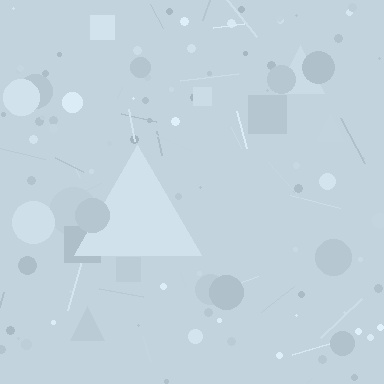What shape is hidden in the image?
A triangle is hidden in the image.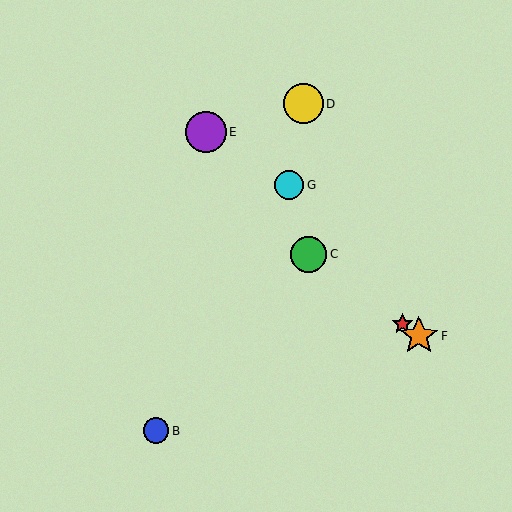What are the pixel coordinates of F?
Object F is at (419, 336).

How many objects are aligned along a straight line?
3 objects (A, C, F) are aligned along a straight line.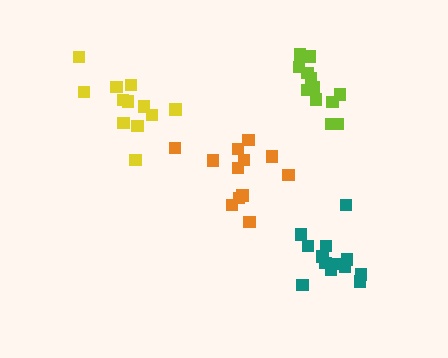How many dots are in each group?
Group 1: 12 dots, Group 2: 12 dots, Group 3: 12 dots, Group 4: 13 dots (49 total).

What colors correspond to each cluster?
The clusters are colored: orange, lime, yellow, teal.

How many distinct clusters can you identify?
There are 4 distinct clusters.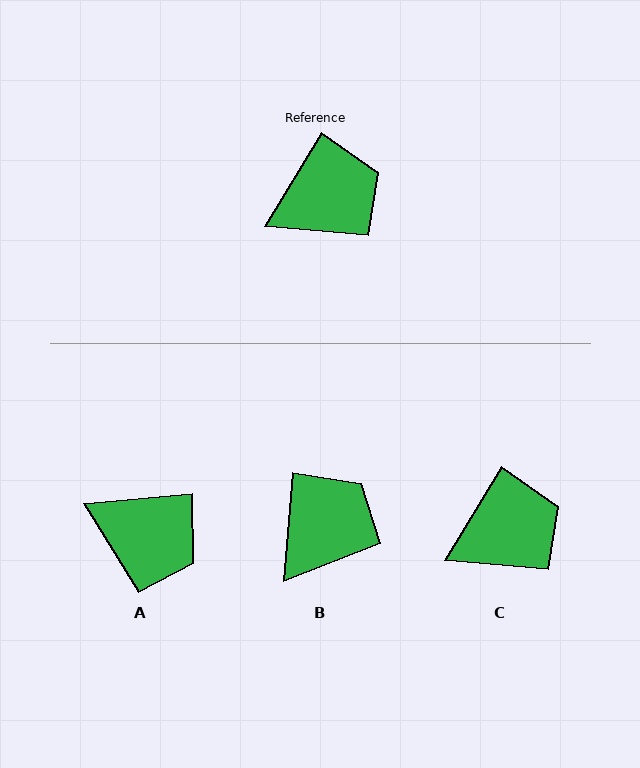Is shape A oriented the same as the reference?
No, it is off by about 54 degrees.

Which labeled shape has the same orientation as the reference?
C.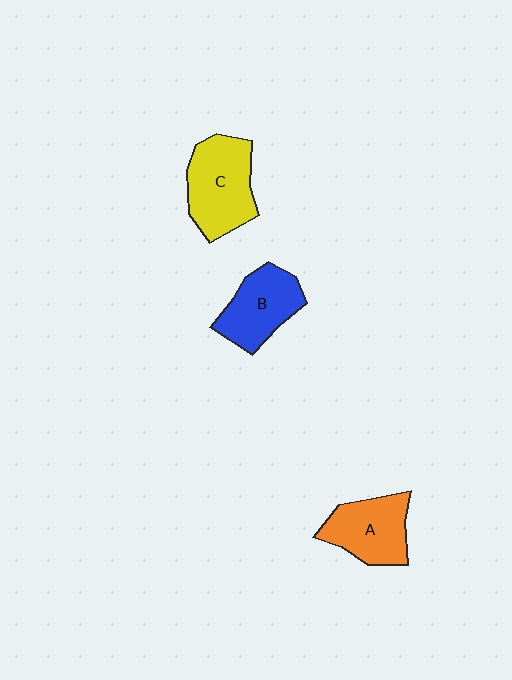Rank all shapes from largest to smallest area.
From largest to smallest: C (yellow), A (orange), B (blue).